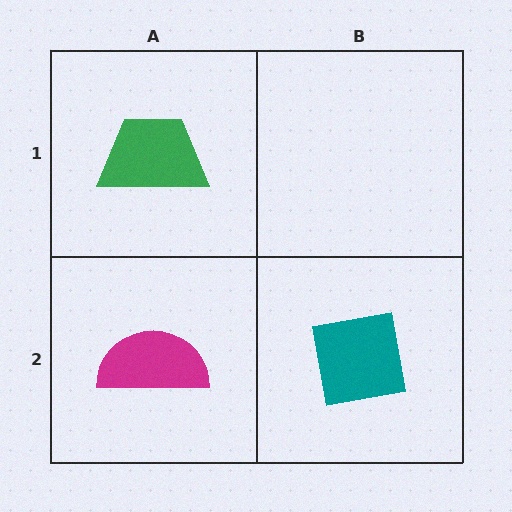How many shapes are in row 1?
1 shape.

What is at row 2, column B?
A teal square.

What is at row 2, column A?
A magenta semicircle.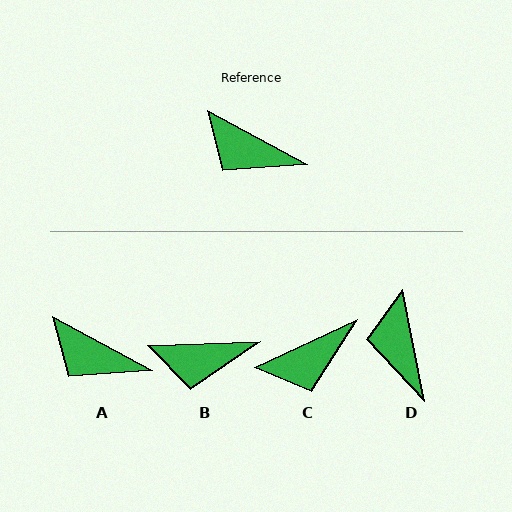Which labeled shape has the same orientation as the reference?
A.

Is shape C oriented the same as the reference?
No, it is off by about 54 degrees.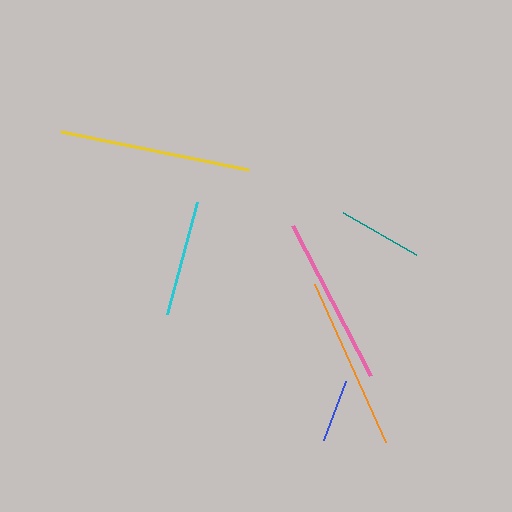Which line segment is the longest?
The yellow line is the longest at approximately 191 pixels.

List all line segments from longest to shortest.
From longest to shortest: yellow, orange, pink, cyan, teal, blue.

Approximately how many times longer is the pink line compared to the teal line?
The pink line is approximately 2.0 times the length of the teal line.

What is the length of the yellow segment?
The yellow segment is approximately 191 pixels long.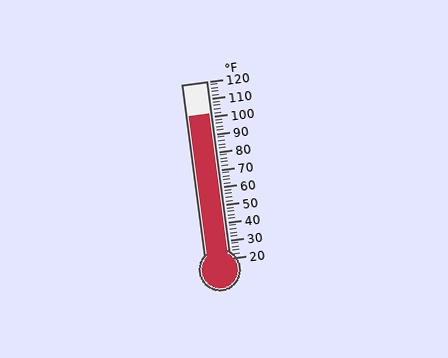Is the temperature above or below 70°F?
The temperature is above 70°F.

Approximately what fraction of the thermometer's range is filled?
The thermometer is filled to approximately 80% of its range.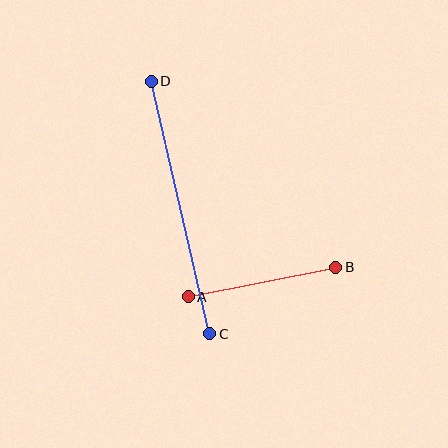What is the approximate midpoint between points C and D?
The midpoint is at approximately (181, 208) pixels.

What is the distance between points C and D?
The distance is approximately 259 pixels.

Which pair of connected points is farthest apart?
Points C and D are farthest apart.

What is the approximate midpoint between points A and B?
The midpoint is at approximately (262, 282) pixels.